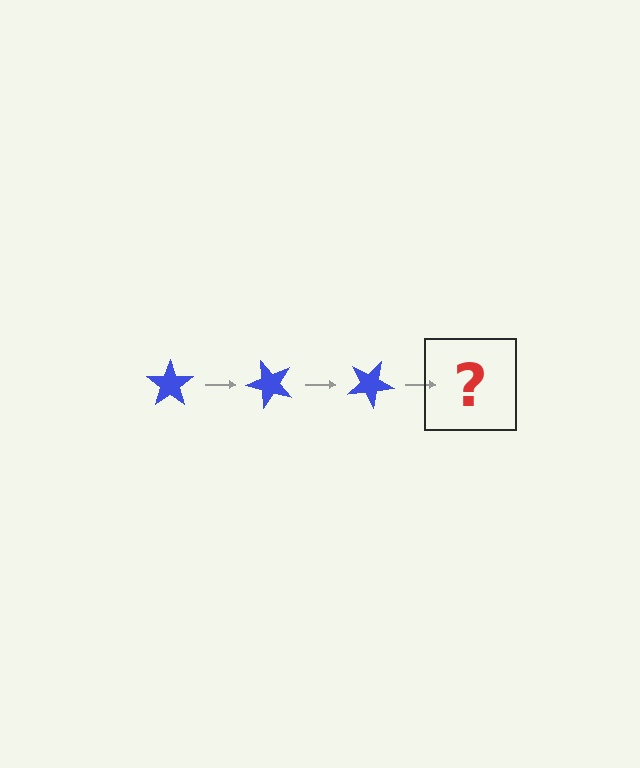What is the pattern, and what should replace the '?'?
The pattern is that the star rotates 50 degrees each step. The '?' should be a blue star rotated 150 degrees.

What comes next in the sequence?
The next element should be a blue star rotated 150 degrees.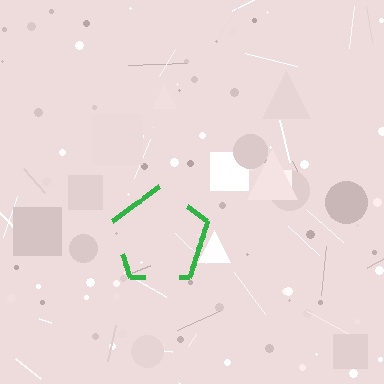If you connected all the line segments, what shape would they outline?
They would outline a pentagon.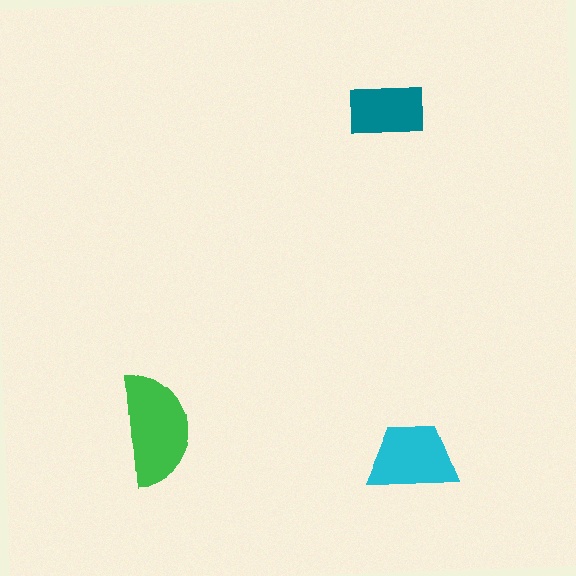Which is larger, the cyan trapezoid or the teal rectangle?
The cyan trapezoid.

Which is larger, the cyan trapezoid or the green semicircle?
The green semicircle.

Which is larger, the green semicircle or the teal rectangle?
The green semicircle.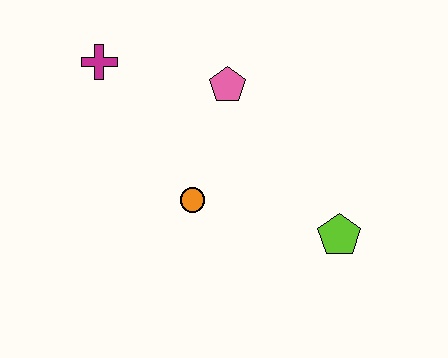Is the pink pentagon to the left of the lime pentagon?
Yes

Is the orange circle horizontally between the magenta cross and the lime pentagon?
Yes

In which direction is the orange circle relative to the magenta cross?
The orange circle is below the magenta cross.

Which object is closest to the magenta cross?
The pink pentagon is closest to the magenta cross.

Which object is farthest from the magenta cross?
The lime pentagon is farthest from the magenta cross.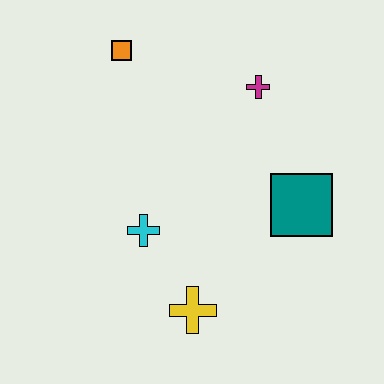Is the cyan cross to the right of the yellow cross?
No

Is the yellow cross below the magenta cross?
Yes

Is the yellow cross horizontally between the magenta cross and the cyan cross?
Yes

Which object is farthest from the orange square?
The yellow cross is farthest from the orange square.